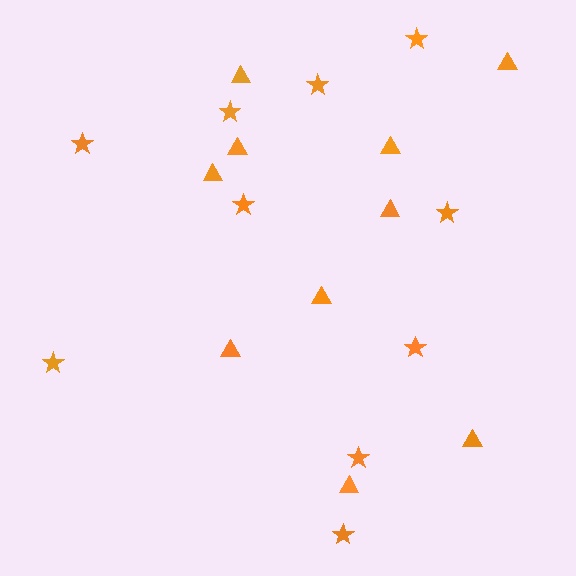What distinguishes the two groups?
There are 2 groups: one group of triangles (10) and one group of stars (10).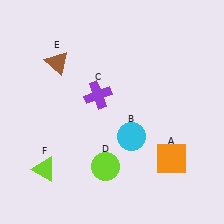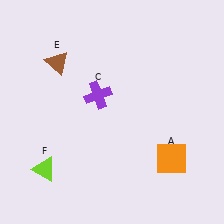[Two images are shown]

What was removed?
The cyan circle (B), the lime circle (D) were removed in Image 2.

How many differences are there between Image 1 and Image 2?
There are 2 differences between the two images.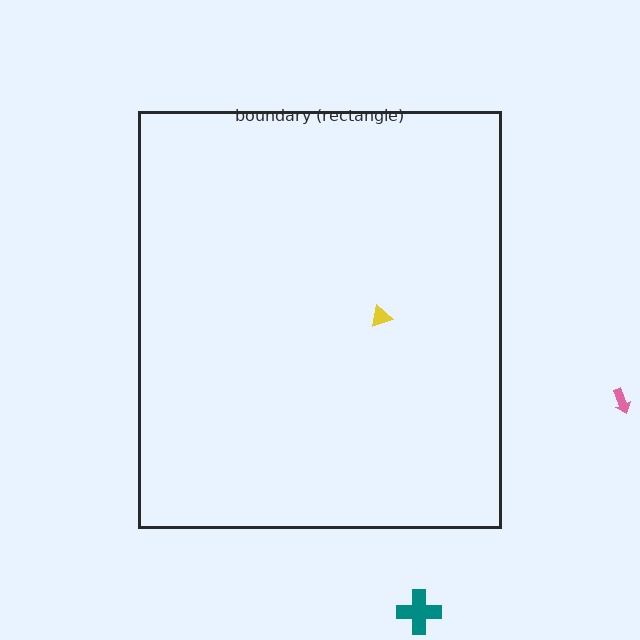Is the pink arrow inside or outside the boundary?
Outside.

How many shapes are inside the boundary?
1 inside, 2 outside.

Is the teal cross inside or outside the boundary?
Outside.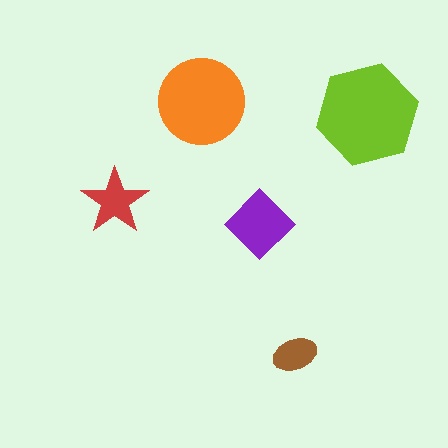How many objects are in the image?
There are 5 objects in the image.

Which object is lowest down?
The brown ellipse is bottommost.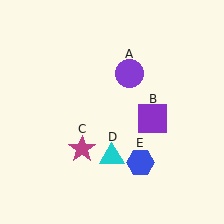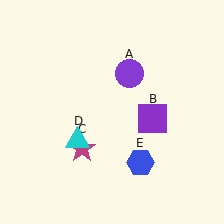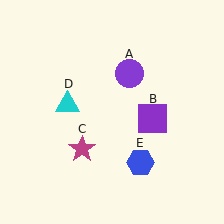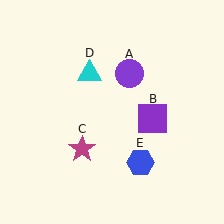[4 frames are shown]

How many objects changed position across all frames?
1 object changed position: cyan triangle (object D).